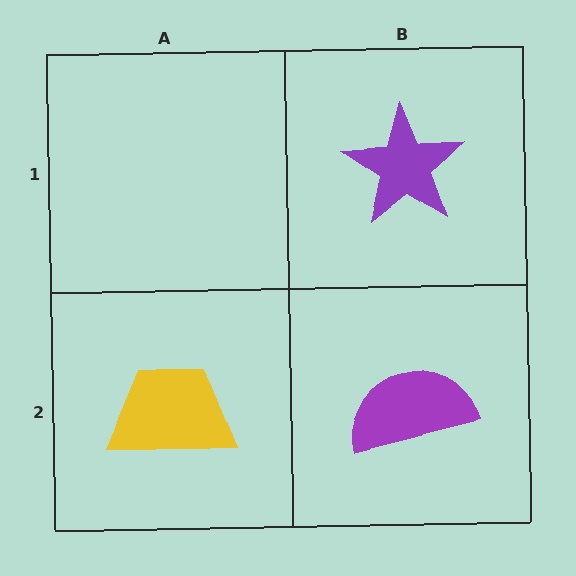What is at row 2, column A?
A yellow trapezoid.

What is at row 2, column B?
A purple semicircle.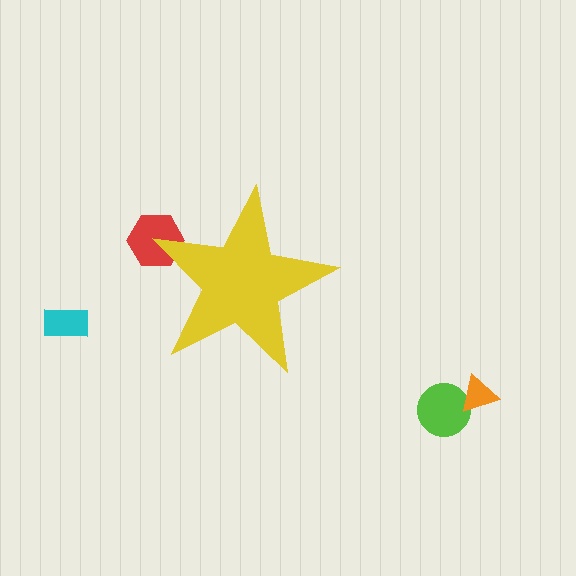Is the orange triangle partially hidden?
No, the orange triangle is fully visible.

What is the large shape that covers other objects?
A yellow star.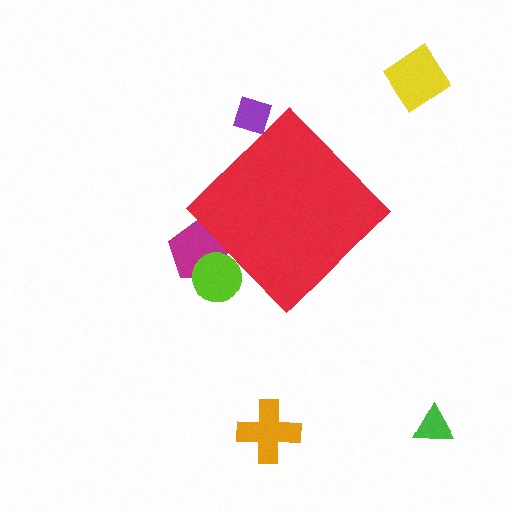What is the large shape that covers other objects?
A red diamond.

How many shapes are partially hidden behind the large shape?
3 shapes are partially hidden.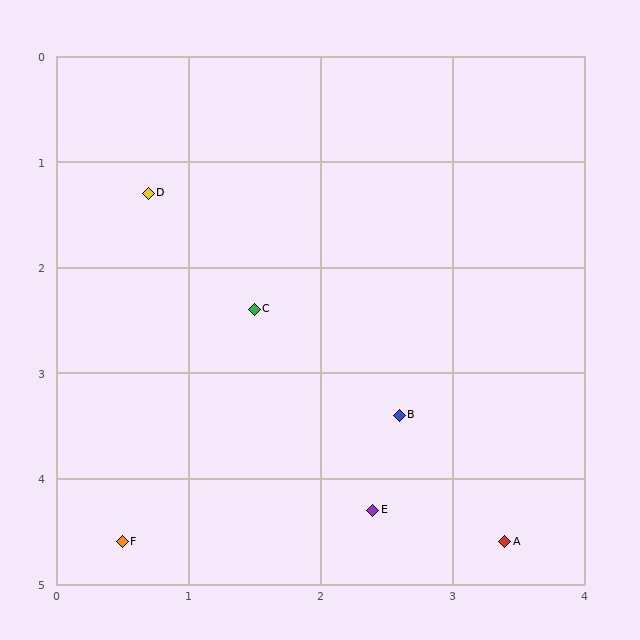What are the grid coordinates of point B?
Point B is at approximately (2.6, 3.4).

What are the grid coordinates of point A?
Point A is at approximately (3.4, 4.6).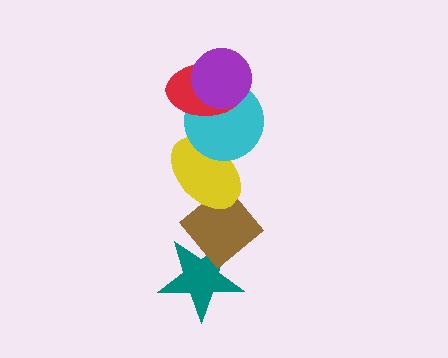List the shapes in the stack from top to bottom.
From top to bottom: the purple circle, the red ellipse, the cyan circle, the yellow ellipse, the brown diamond, the teal star.